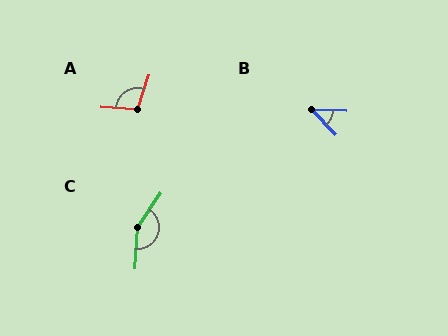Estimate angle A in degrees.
Approximately 106 degrees.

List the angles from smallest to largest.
B (45°), A (106°), C (150°).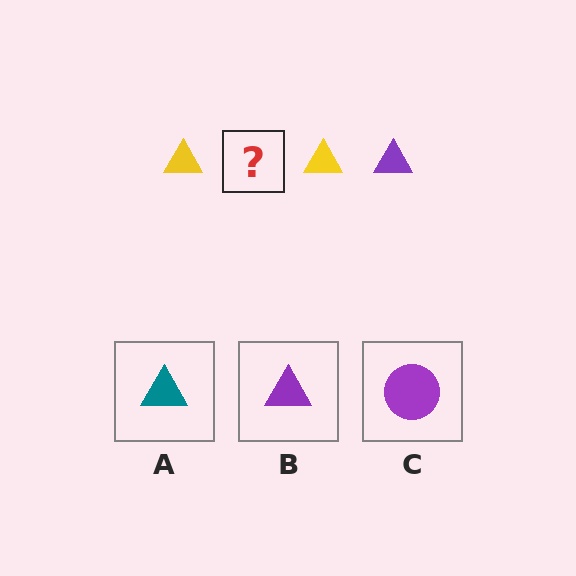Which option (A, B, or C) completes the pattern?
B.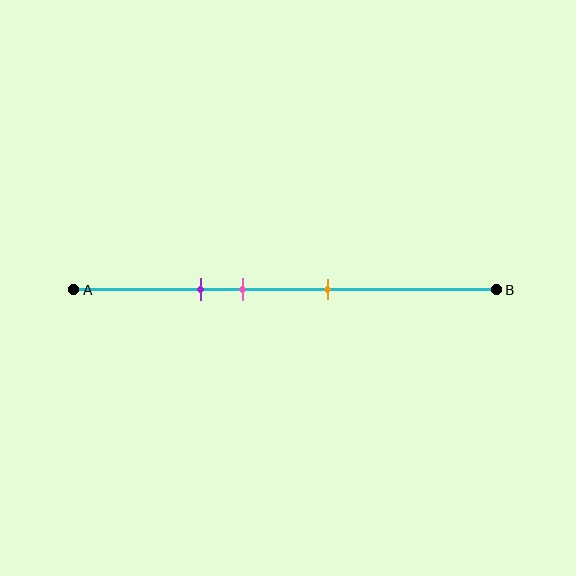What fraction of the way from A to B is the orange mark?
The orange mark is approximately 60% (0.6) of the way from A to B.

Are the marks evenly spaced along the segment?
Yes, the marks are approximately evenly spaced.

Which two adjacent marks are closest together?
The purple and pink marks are the closest adjacent pair.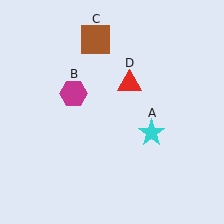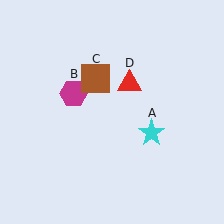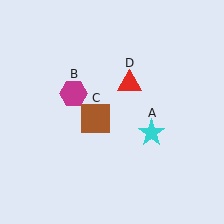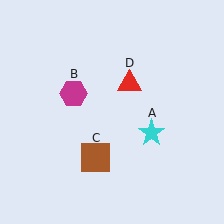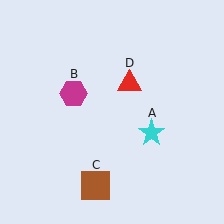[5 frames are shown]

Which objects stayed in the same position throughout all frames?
Cyan star (object A) and magenta hexagon (object B) and red triangle (object D) remained stationary.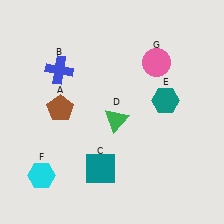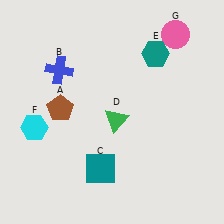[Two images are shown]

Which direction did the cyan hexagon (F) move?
The cyan hexagon (F) moved up.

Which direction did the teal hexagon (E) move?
The teal hexagon (E) moved up.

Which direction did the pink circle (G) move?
The pink circle (G) moved up.